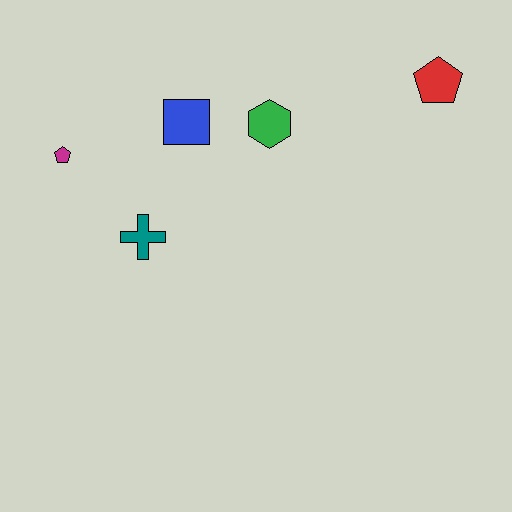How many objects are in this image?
There are 5 objects.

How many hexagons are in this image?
There is 1 hexagon.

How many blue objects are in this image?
There is 1 blue object.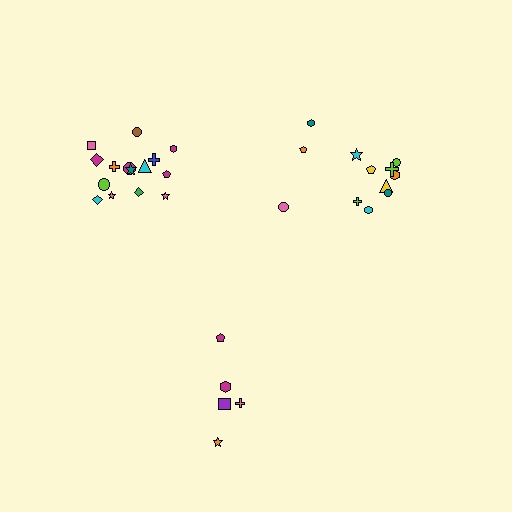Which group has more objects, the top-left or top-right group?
The top-left group.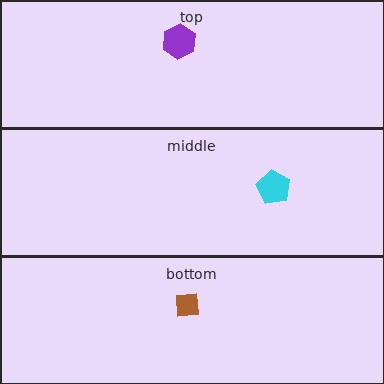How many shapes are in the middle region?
1.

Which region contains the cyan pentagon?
The middle region.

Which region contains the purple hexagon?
The top region.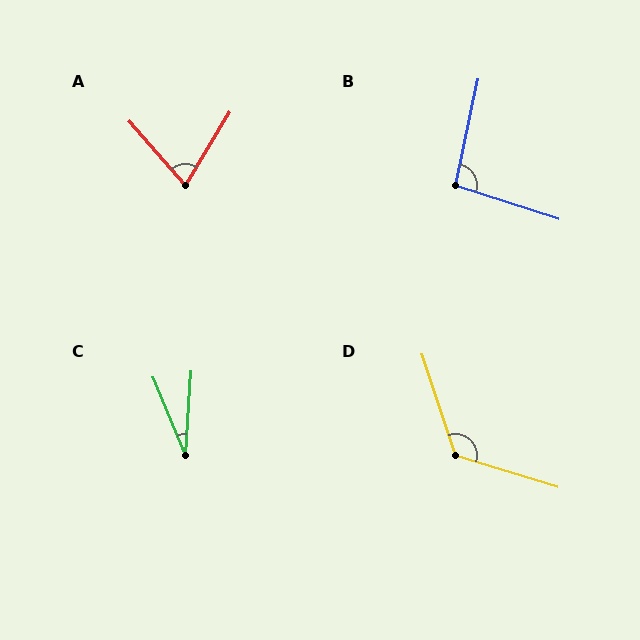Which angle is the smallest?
C, at approximately 26 degrees.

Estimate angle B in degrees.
Approximately 96 degrees.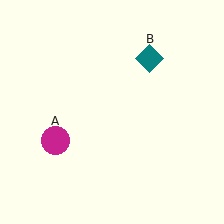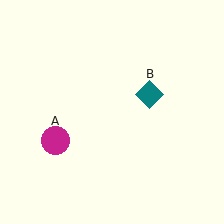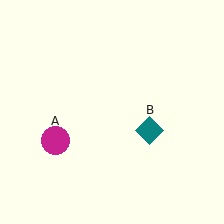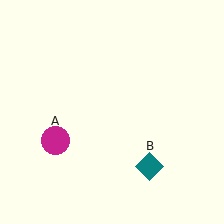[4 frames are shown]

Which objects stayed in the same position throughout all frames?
Magenta circle (object A) remained stationary.